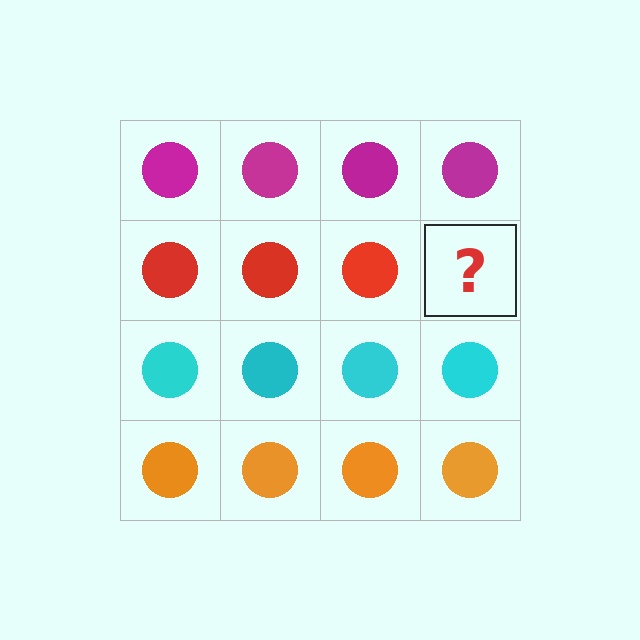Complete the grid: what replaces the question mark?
The question mark should be replaced with a red circle.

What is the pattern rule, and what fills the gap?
The rule is that each row has a consistent color. The gap should be filled with a red circle.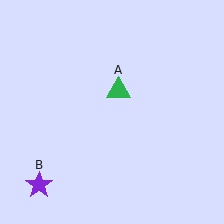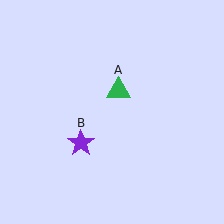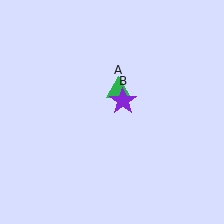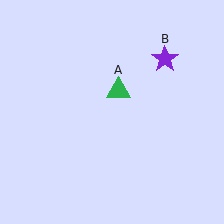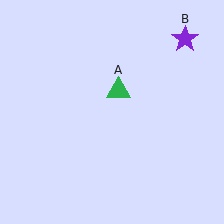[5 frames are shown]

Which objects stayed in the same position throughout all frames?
Green triangle (object A) remained stationary.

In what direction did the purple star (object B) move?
The purple star (object B) moved up and to the right.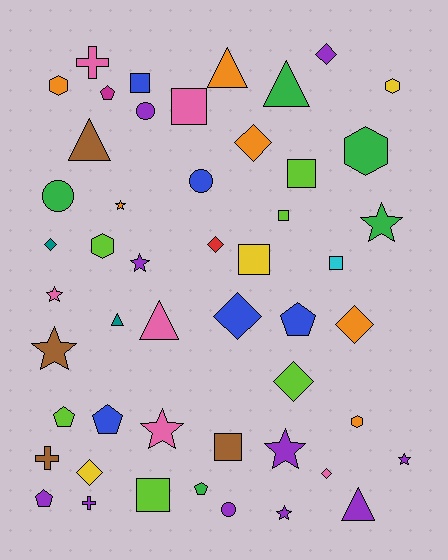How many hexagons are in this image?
There are 5 hexagons.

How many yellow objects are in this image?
There are 3 yellow objects.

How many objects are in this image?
There are 50 objects.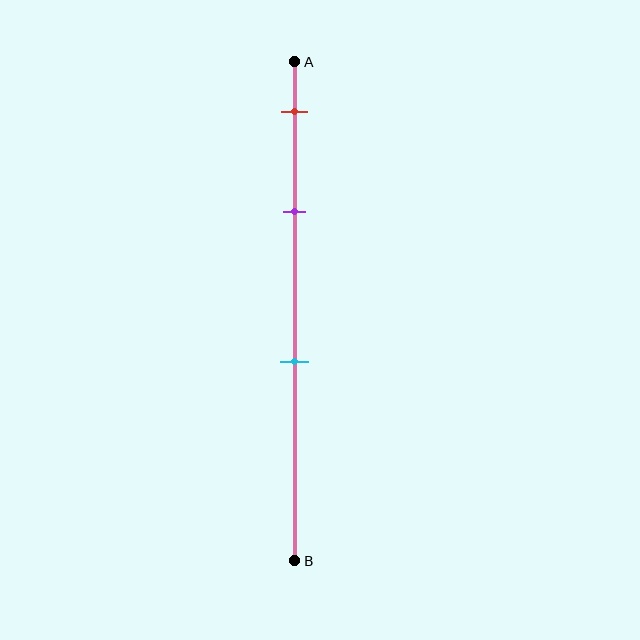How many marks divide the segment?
There are 3 marks dividing the segment.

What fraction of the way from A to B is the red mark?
The red mark is approximately 10% (0.1) of the way from A to B.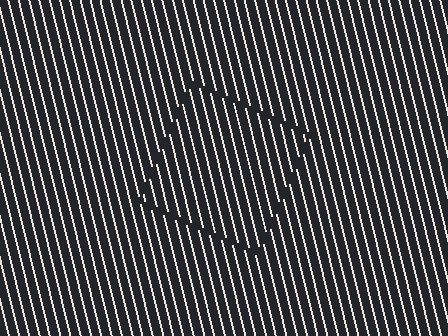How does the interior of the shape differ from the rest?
The interior of the shape contains the same grating, shifted by half a period — the contour is defined by the phase discontinuity where line-ends from the inner and outer gratings abut.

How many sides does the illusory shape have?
4 sides — the line-ends trace a square.